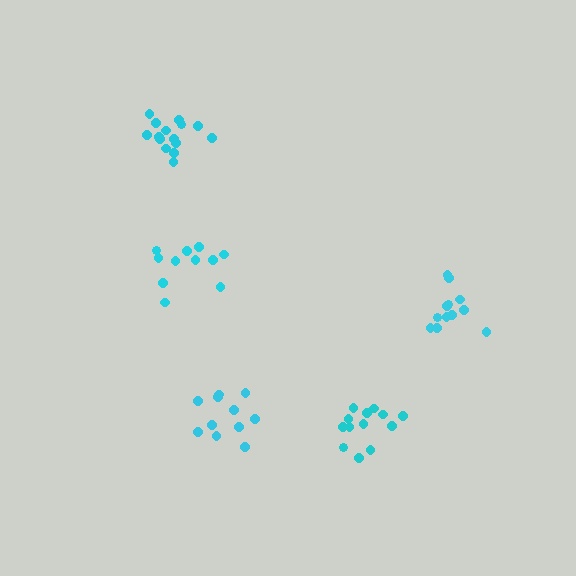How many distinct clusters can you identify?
There are 5 distinct clusters.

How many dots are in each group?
Group 1: 13 dots, Group 2: 11 dots, Group 3: 12 dots, Group 4: 11 dots, Group 5: 15 dots (62 total).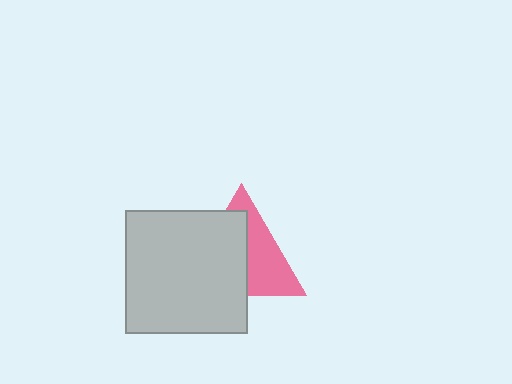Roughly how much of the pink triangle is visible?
About half of it is visible (roughly 46%).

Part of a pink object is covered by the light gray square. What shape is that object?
It is a triangle.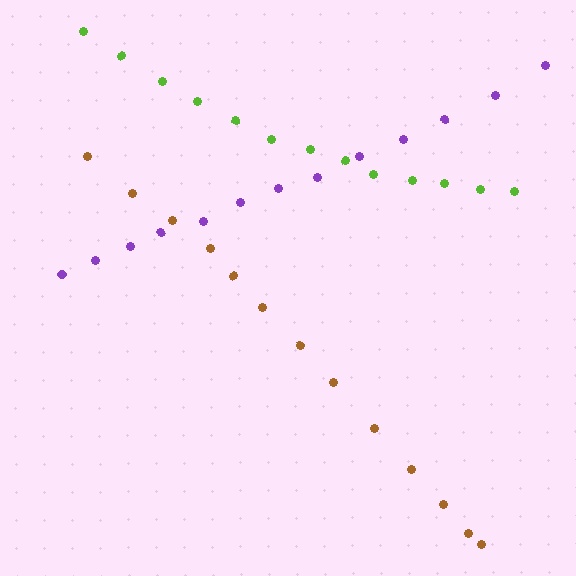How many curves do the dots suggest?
There are 3 distinct paths.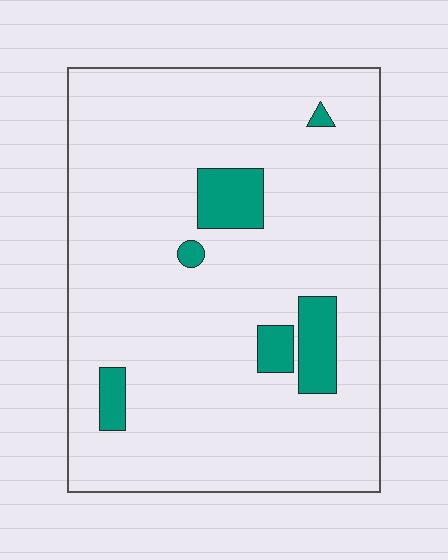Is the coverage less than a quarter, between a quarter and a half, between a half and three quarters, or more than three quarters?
Less than a quarter.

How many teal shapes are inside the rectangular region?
6.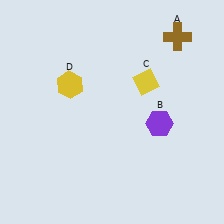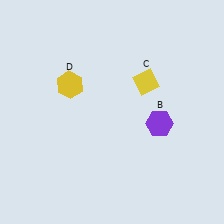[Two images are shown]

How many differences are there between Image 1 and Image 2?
There is 1 difference between the two images.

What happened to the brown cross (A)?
The brown cross (A) was removed in Image 2. It was in the top-right area of Image 1.